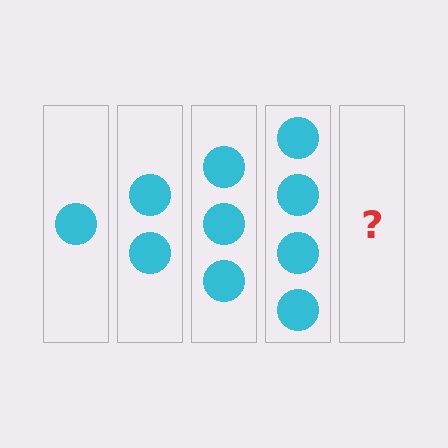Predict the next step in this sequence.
The next step is 5 circles.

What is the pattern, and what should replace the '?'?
The pattern is that each step adds one more circle. The '?' should be 5 circles.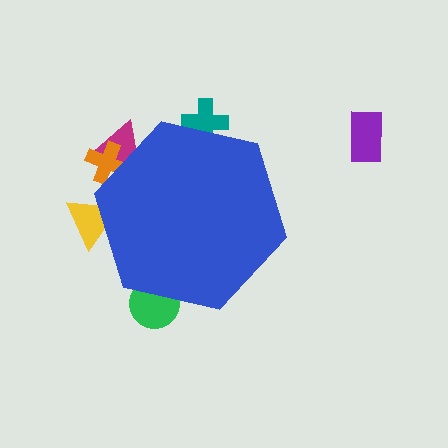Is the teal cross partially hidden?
Yes, the teal cross is partially hidden behind the blue hexagon.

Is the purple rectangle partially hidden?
No, the purple rectangle is fully visible.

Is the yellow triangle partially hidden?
Yes, the yellow triangle is partially hidden behind the blue hexagon.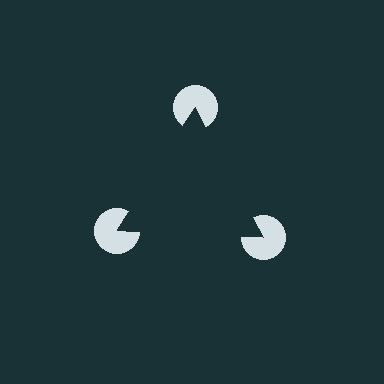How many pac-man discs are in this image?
There are 3 — one at each vertex of the illusory triangle.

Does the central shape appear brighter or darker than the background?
It typically appears slightly darker than the background, even though no actual brightness change is drawn.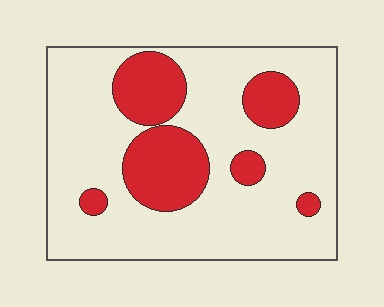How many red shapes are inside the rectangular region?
6.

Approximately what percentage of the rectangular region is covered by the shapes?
Approximately 25%.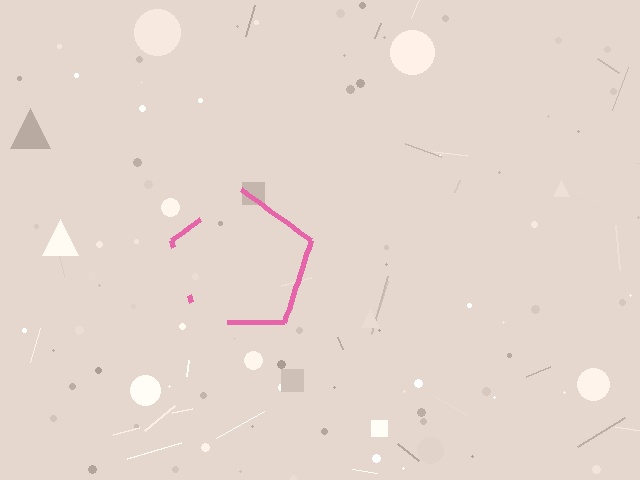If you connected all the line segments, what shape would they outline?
They would outline a pentagon.